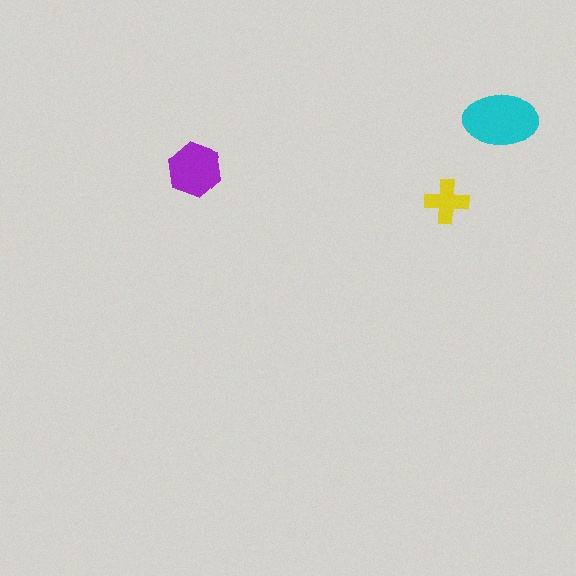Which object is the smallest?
The yellow cross.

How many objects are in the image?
There are 3 objects in the image.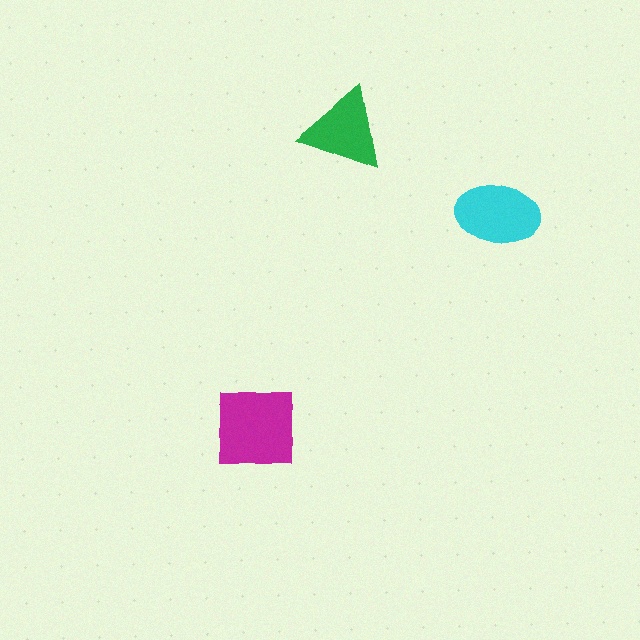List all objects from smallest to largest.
The green triangle, the cyan ellipse, the magenta square.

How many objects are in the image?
There are 3 objects in the image.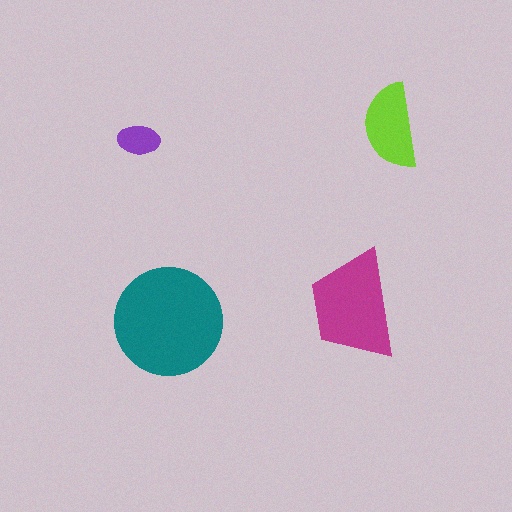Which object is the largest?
The teal circle.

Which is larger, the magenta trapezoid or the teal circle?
The teal circle.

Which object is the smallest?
The purple ellipse.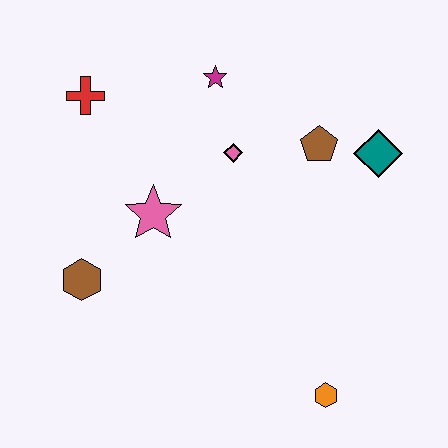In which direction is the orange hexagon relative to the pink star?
The orange hexagon is below the pink star.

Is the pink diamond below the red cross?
Yes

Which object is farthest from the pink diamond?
The orange hexagon is farthest from the pink diamond.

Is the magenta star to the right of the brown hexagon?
Yes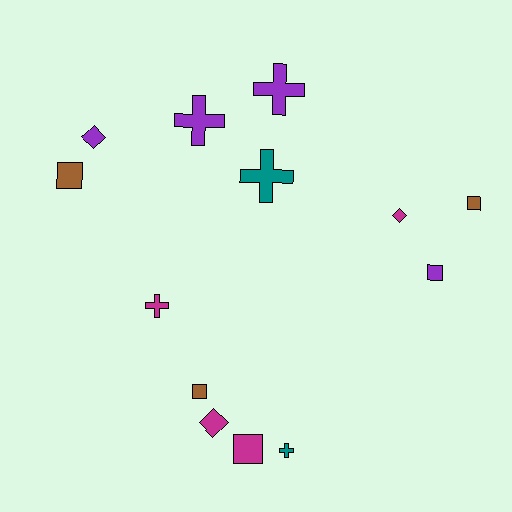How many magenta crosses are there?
There is 1 magenta cross.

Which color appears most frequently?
Purple, with 4 objects.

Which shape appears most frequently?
Cross, with 5 objects.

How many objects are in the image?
There are 13 objects.